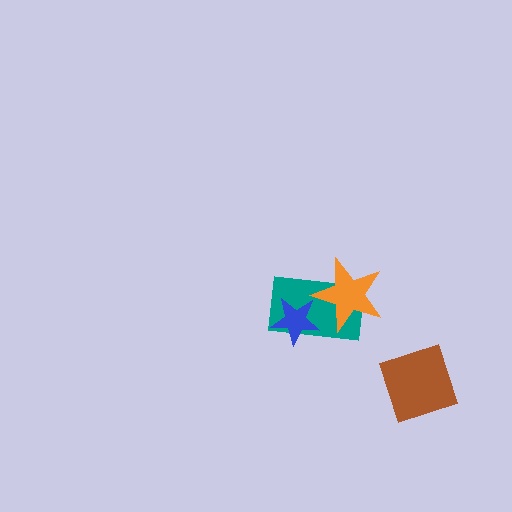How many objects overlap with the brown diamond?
0 objects overlap with the brown diamond.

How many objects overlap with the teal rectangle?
2 objects overlap with the teal rectangle.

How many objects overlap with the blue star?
1 object overlaps with the blue star.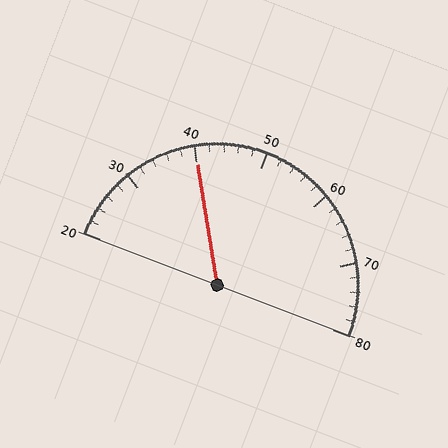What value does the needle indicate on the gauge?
The needle indicates approximately 40.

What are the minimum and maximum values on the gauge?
The gauge ranges from 20 to 80.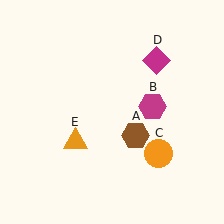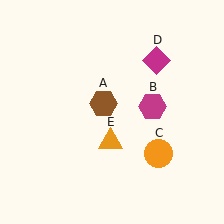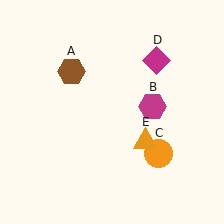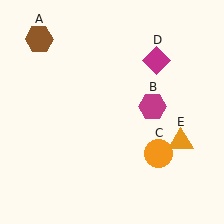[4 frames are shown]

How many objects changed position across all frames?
2 objects changed position: brown hexagon (object A), orange triangle (object E).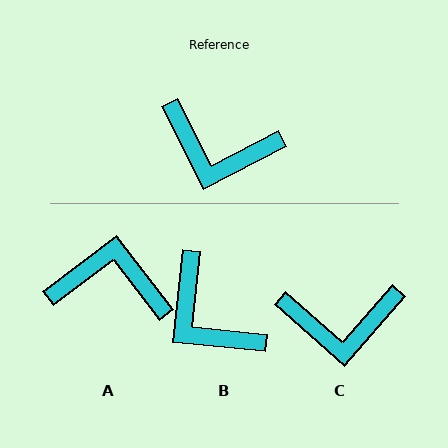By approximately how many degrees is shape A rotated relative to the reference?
Approximately 170 degrees clockwise.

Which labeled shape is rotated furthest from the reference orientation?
A, about 170 degrees away.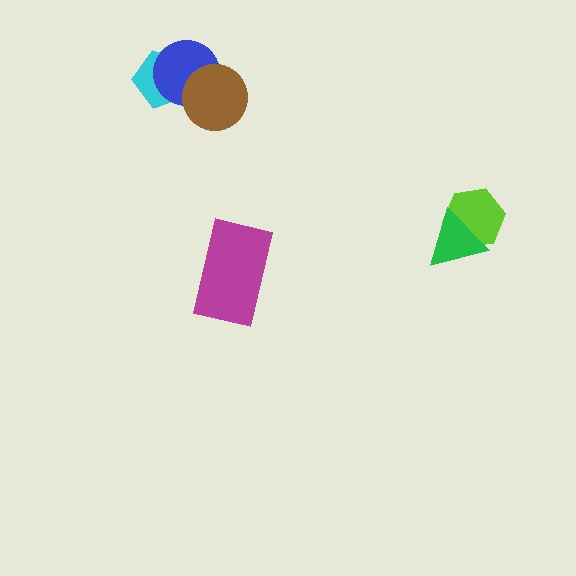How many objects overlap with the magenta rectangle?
0 objects overlap with the magenta rectangle.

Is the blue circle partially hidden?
Yes, it is partially covered by another shape.